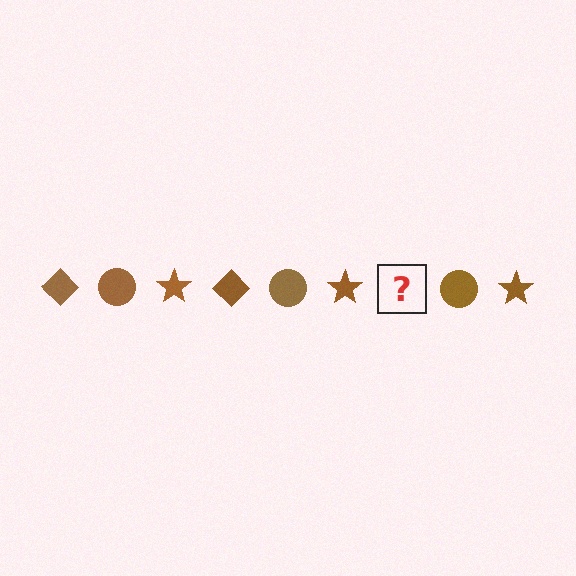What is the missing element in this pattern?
The missing element is a brown diamond.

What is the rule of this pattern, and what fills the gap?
The rule is that the pattern cycles through diamond, circle, star shapes in brown. The gap should be filled with a brown diamond.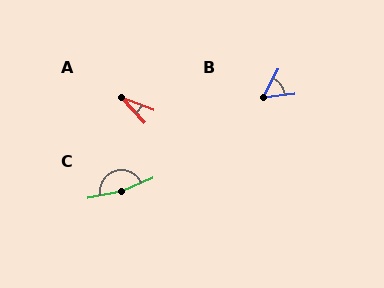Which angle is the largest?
C, at approximately 168 degrees.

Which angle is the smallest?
A, at approximately 27 degrees.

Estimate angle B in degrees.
Approximately 56 degrees.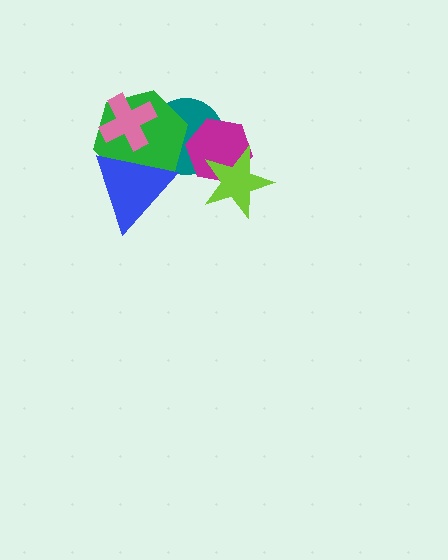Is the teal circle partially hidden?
Yes, it is partially covered by another shape.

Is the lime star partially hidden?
No, no other shape covers it.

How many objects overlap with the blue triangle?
3 objects overlap with the blue triangle.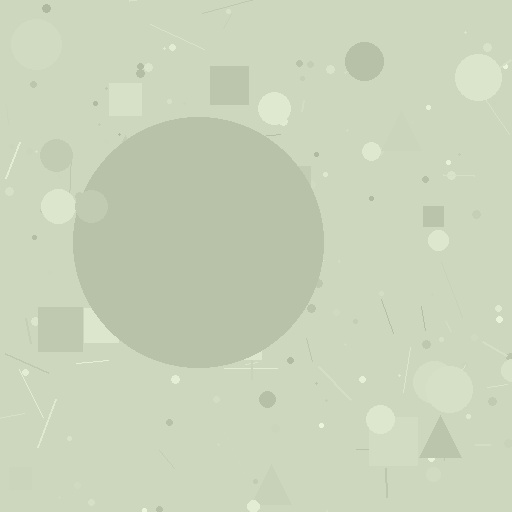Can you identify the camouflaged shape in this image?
The camouflaged shape is a circle.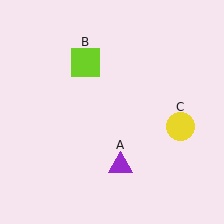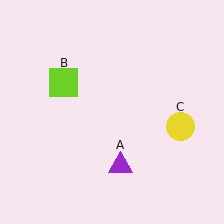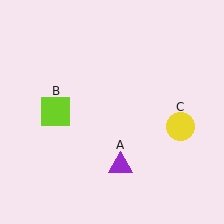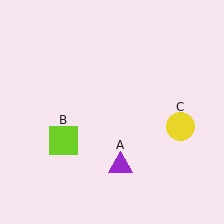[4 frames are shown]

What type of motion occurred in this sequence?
The lime square (object B) rotated counterclockwise around the center of the scene.